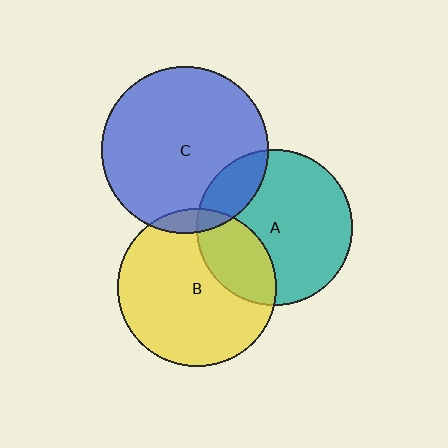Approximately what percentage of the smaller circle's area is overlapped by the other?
Approximately 25%.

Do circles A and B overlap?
Yes.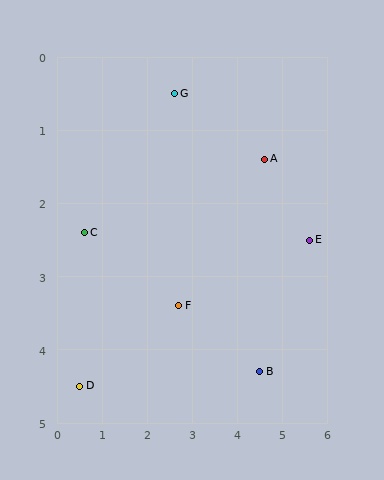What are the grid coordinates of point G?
Point G is at approximately (2.6, 0.5).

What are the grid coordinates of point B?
Point B is at approximately (4.5, 4.3).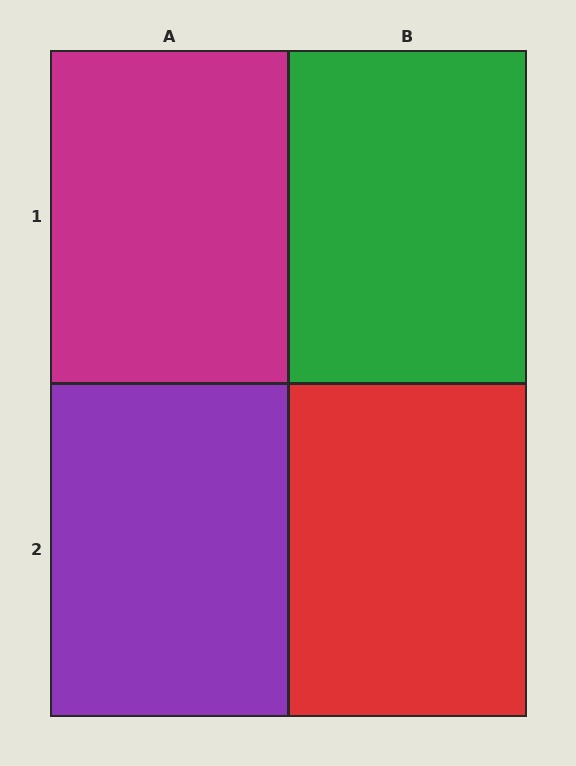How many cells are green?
1 cell is green.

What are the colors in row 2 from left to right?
Purple, red.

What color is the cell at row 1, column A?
Magenta.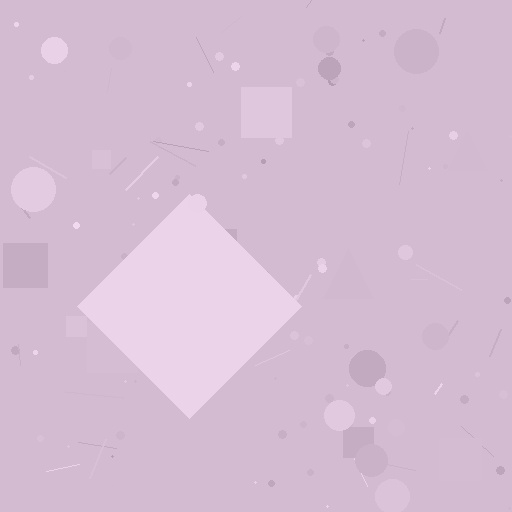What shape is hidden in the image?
A diamond is hidden in the image.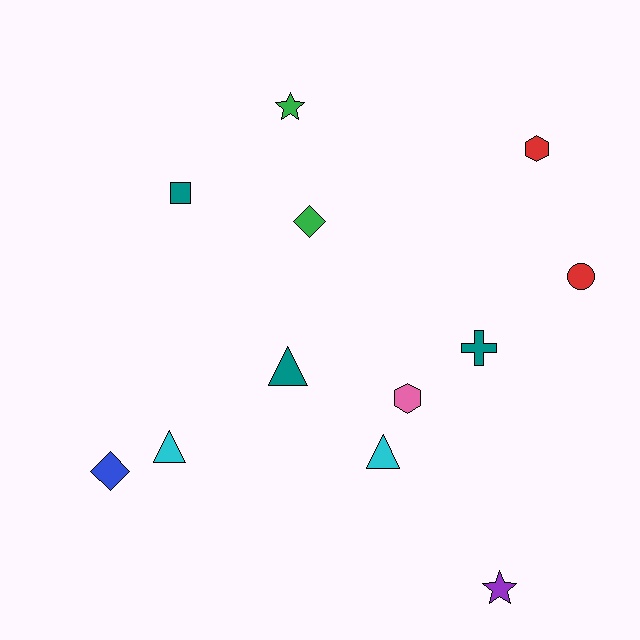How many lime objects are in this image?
There are no lime objects.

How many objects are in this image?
There are 12 objects.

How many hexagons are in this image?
There are 2 hexagons.